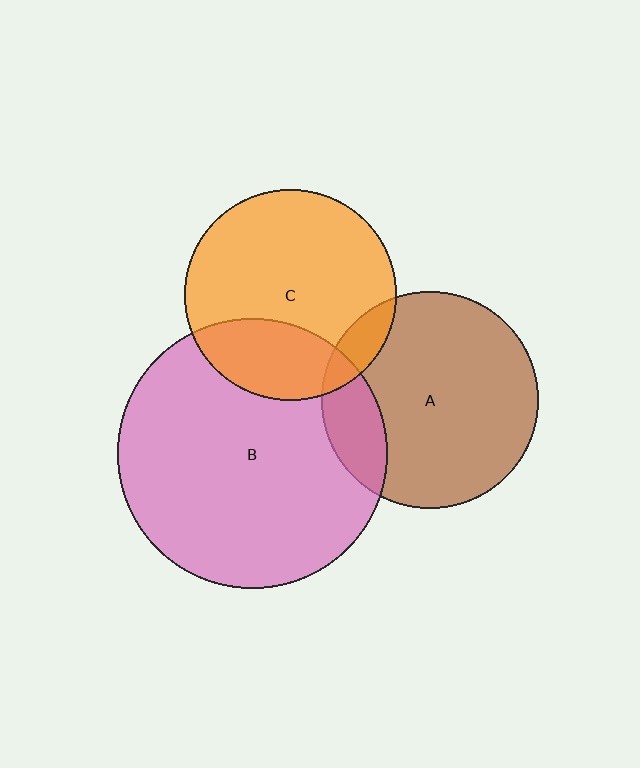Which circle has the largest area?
Circle B (pink).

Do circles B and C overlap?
Yes.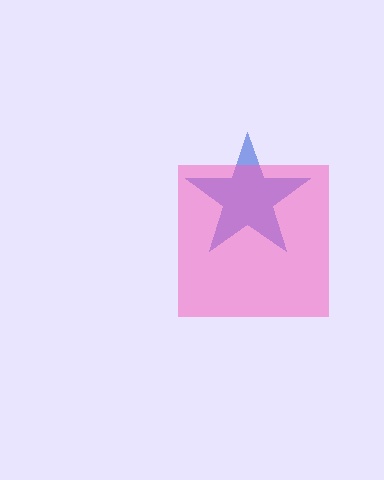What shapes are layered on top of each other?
The layered shapes are: a blue star, a pink square.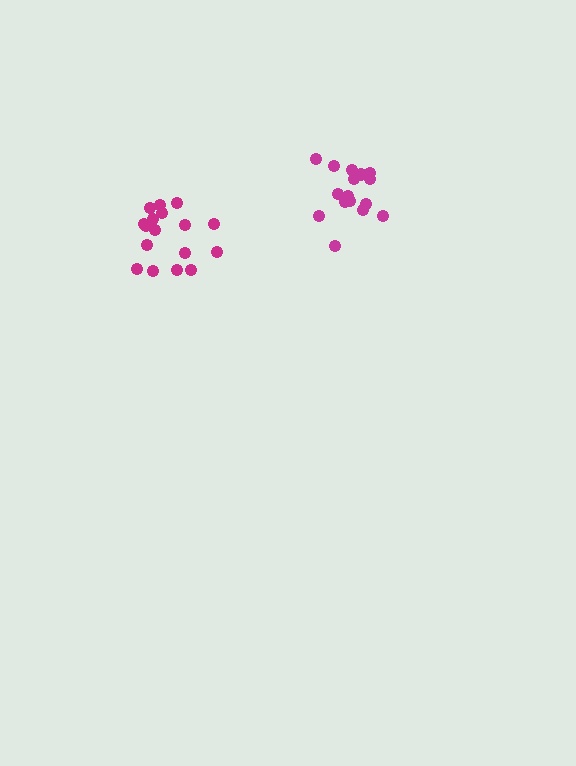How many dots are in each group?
Group 1: 17 dots, Group 2: 17 dots (34 total).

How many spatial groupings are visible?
There are 2 spatial groupings.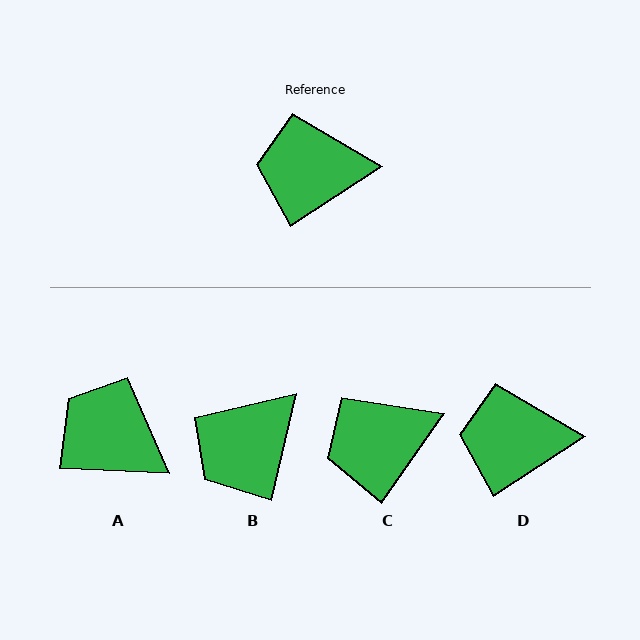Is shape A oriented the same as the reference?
No, it is off by about 36 degrees.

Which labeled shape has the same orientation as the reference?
D.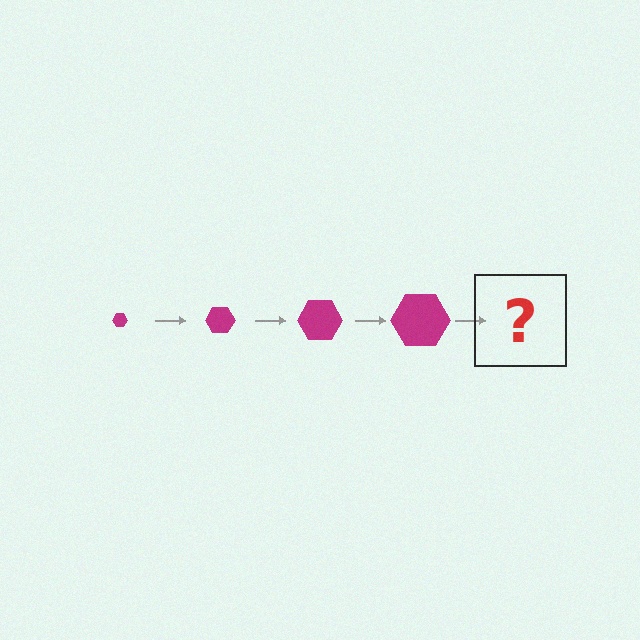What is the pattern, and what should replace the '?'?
The pattern is that the hexagon gets progressively larger each step. The '?' should be a magenta hexagon, larger than the previous one.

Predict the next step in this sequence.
The next step is a magenta hexagon, larger than the previous one.